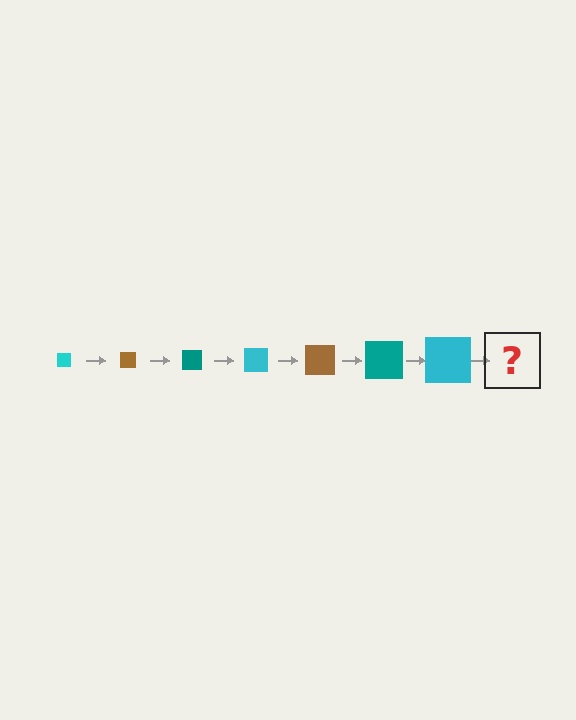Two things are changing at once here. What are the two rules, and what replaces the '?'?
The two rules are that the square grows larger each step and the color cycles through cyan, brown, and teal. The '?' should be a brown square, larger than the previous one.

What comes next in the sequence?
The next element should be a brown square, larger than the previous one.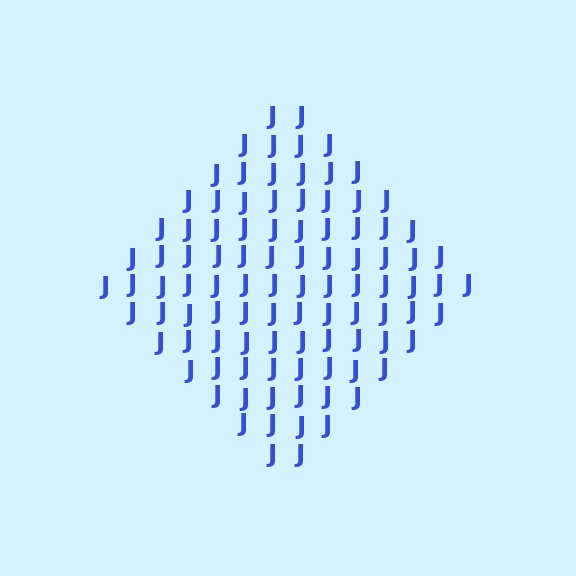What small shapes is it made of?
It is made of small letter J's.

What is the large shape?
The large shape is a diamond.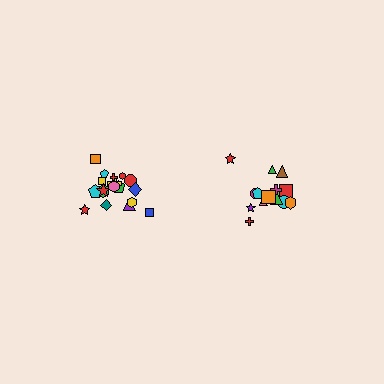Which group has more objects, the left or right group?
The left group.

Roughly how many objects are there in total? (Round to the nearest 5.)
Roughly 35 objects in total.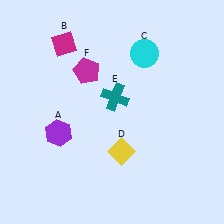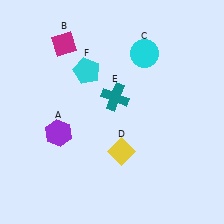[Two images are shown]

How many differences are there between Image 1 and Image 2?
There is 1 difference between the two images.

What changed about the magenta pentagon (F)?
In Image 1, F is magenta. In Image 2, it changed to cyan.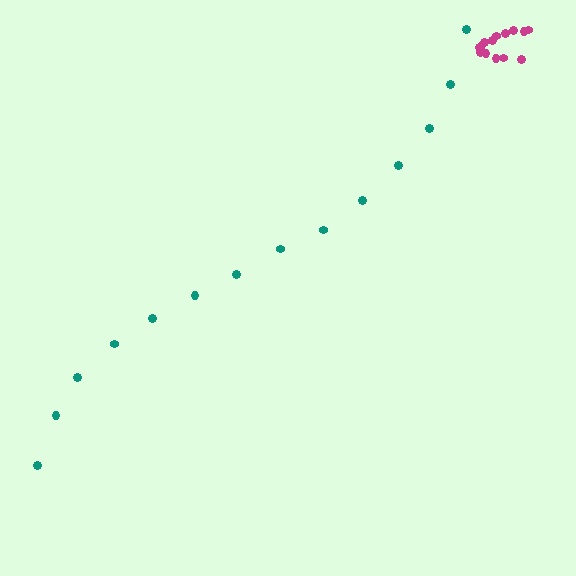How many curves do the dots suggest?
There are 2 distinct paths.